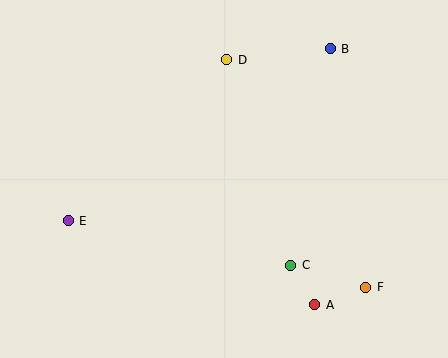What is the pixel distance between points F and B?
The distance between F and B is 241 pixels.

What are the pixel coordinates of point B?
Point B is at (330, 49).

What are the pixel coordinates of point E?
Point E is at (68, 221).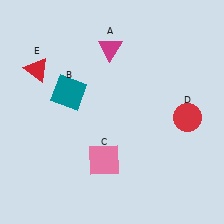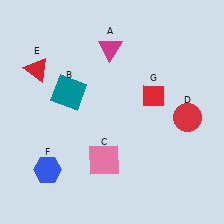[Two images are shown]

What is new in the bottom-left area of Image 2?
A blue hexagon (F) was added in the bottom-left area of Image 2.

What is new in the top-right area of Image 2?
A red diamond (G) was added in the top-right area of Image 2.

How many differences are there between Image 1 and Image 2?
There are 2 differences between the two images.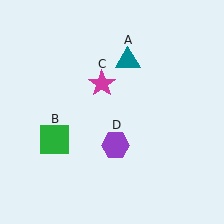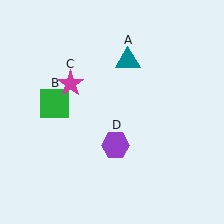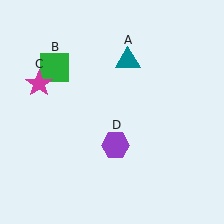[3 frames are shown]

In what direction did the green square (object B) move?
The green square (object B) moved up.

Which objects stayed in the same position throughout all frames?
Teal triangle (object A) and purple hexagon (object D) remained stationary.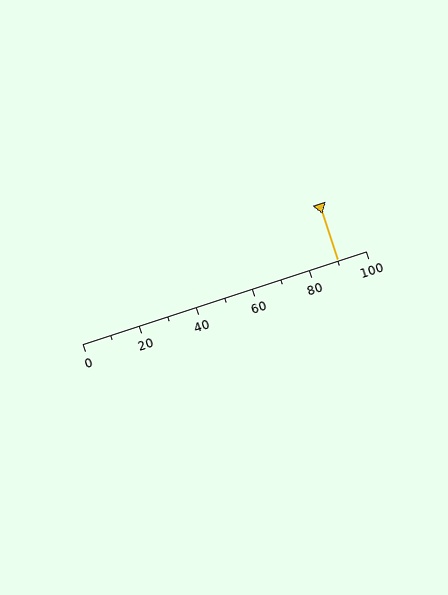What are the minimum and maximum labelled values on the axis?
The axis runs from 0 to 100.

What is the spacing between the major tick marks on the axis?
The major ticks are spaced 20 apart.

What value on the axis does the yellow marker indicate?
The marker indicates approximately 90.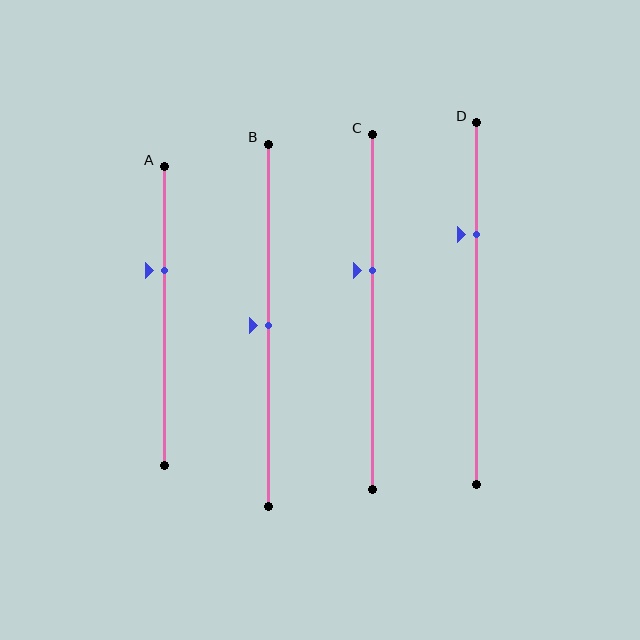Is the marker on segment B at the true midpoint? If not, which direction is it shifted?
Yes, the marker on segment B is at the true midpoint.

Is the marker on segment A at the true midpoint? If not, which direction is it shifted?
No, the marker on segment A is shifted upward by about 15% of the segment length.